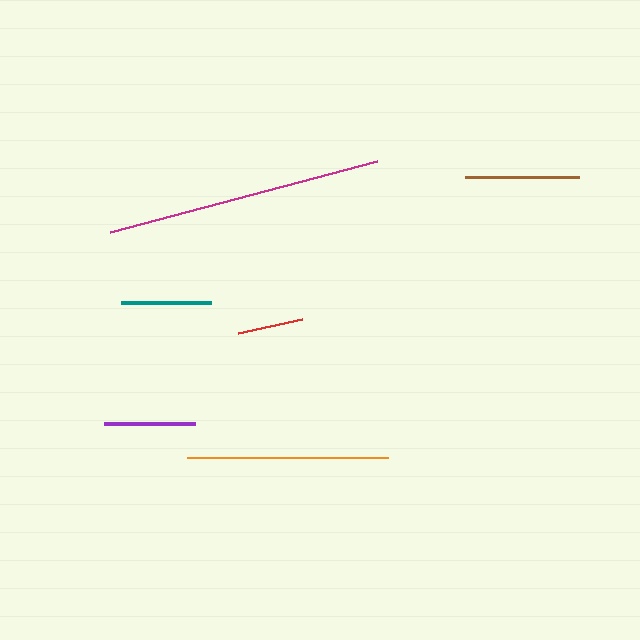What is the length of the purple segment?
The purple segment is approximately 92 pixels long.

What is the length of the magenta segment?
The magenta segment is approximately 276 pixels long.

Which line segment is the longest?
The magenta line is the longest at approximately 276 pixels.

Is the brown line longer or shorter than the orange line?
The orange line is longer than the brown line.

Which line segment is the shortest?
The red line is the shortest at approximately 66 pixels.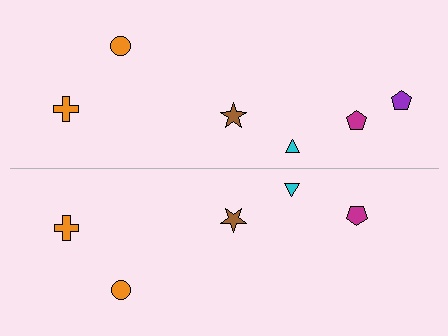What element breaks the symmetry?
A purple pentagon is missing from the bottom side.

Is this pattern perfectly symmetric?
No, the pattern is not perfectly symmetric. A purple pentagon is missing from the bottom side.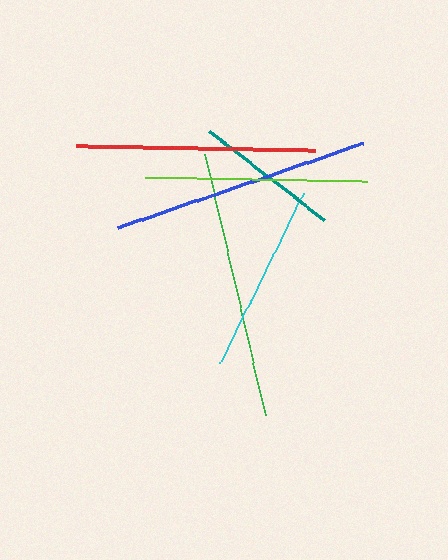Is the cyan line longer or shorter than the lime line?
The lime line is longer than the cyan line.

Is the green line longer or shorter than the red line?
The green line is longer than the red line.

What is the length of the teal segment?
The teal segment is approximately 146 pixels long.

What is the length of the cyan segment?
The cyan segment is approximately 189 pixels long.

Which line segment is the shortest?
The teal line is the shortest at approximately 146 pixels.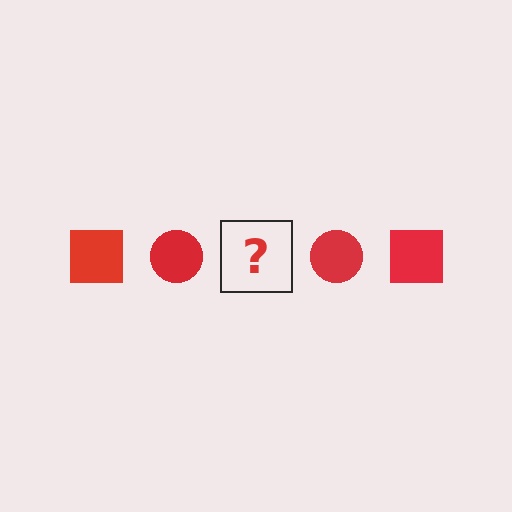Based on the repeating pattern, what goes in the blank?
The blank should be a red square.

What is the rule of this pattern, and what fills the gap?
The rule is that the pattern cycles through square, circle shapes in red. The gap should be filled with a red square.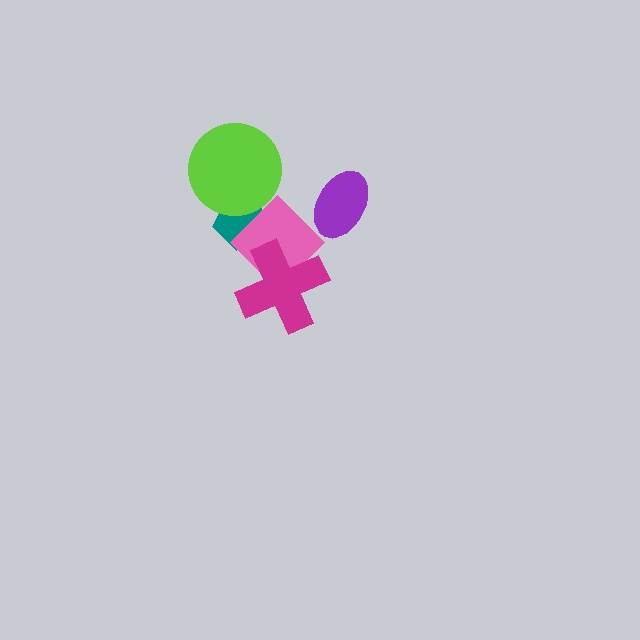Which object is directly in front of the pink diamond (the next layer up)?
The magenta cross is directly in front of the pink diamond.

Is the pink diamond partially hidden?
Yes, it is partially covered by another shape.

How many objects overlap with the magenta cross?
1 object overlaps with the magenta cross.